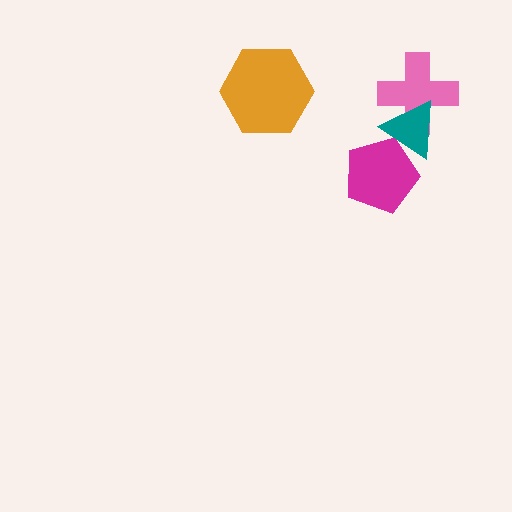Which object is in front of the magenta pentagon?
The teal triangle is in front of the magenta pentagon.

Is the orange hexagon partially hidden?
No, no other shape covers it.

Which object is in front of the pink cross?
The teal triangle is in front of the pink cross.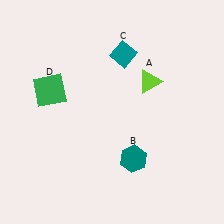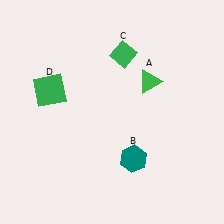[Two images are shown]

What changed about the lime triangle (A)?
In Image 1, A is lime. In Image 2, it changed to green.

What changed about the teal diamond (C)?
In Image 1, C is teal. In Image 2, it changed to green.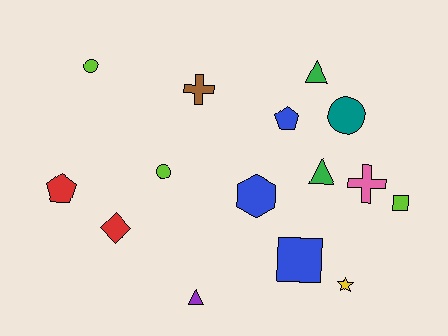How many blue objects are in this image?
There are 3 blue objects.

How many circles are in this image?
There are 3 circles.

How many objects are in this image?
There are 15 objects.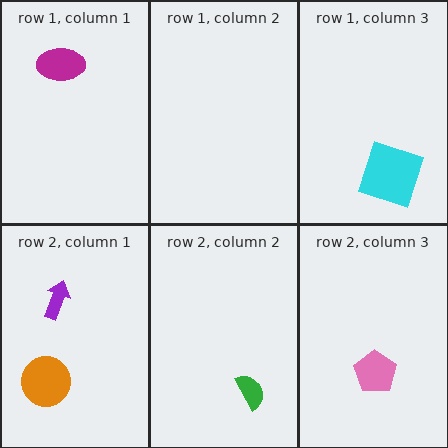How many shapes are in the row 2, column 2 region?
1.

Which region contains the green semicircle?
The row 2, column 2 region.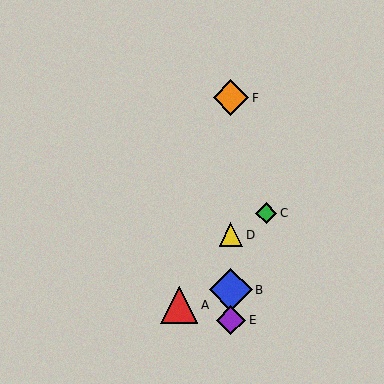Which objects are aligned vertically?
Objects B, D, E, F are aligned vertically.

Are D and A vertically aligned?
No, D is at x≈231 and A is at x≈179.